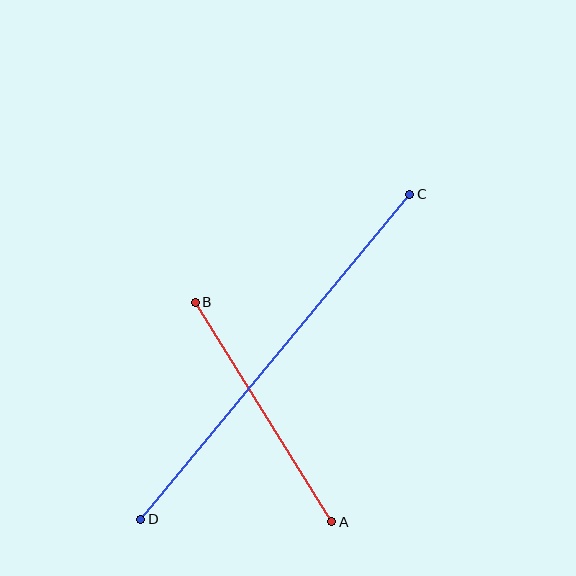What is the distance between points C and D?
The distance is approximately 421 pixels.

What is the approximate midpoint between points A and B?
The midpoint is at approximately (263, 412) pixels.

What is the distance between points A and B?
The distance is approximately 259 pixels.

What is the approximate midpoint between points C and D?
The midpoint is at approximately (275, 357) pixels.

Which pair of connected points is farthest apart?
Points C and D are farthest apart.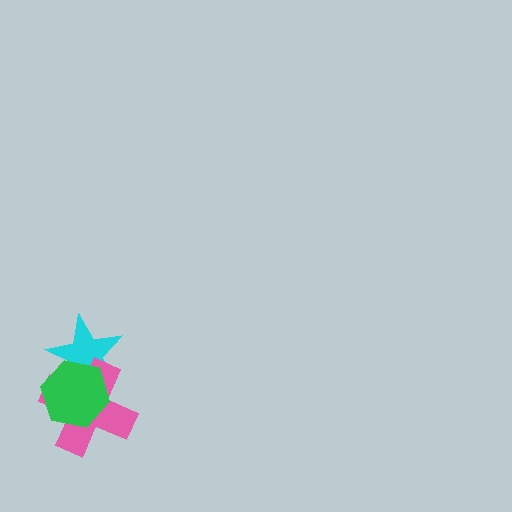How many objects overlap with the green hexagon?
2 objects overlap with the green hexagon.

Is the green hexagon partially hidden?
No, no other shape covers it.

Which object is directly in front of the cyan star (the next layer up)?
The pink cross is directly in front of the cyan star.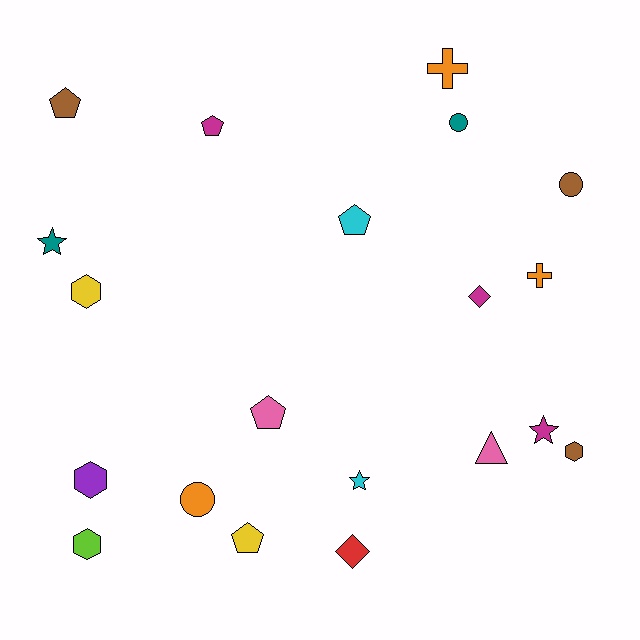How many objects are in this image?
There are 20 objects.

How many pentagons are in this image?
There are 5 pentagons.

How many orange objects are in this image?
There are 3 orange objects.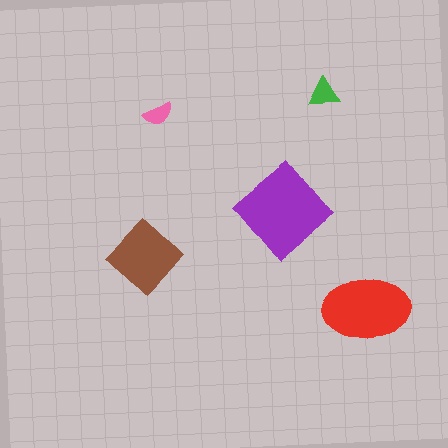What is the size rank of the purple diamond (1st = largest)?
1st.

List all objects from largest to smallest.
The purple diamond, the red ellipse, the brown diamond, the green triangle, the pink semicircle.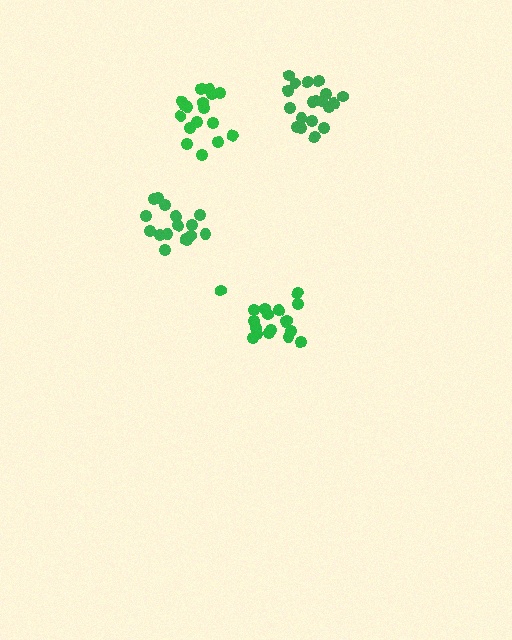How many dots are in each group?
Group 1: 19 dots, Group 2: 17 dots, Group 3: 16 dots, Group 4: 19 dots (71 total).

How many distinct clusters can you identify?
There are 4 distinct clusters.